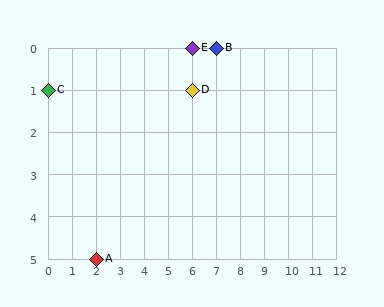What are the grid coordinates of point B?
Point B is at grid coordinates (7, 0).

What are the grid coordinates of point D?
Point D is at grid coordinates (6, 1).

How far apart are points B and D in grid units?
Points B and D are 1 column and 1 row apart (about 1.4 grid units diagonally).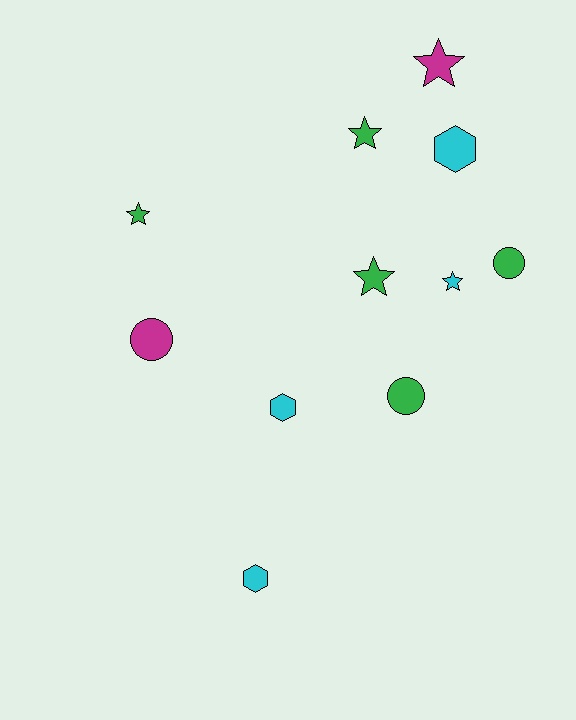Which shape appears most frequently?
Star, with 5 objects.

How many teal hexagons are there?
There are no teal hexagons.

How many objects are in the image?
There are 11 objects.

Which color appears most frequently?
Green, with 5 objects.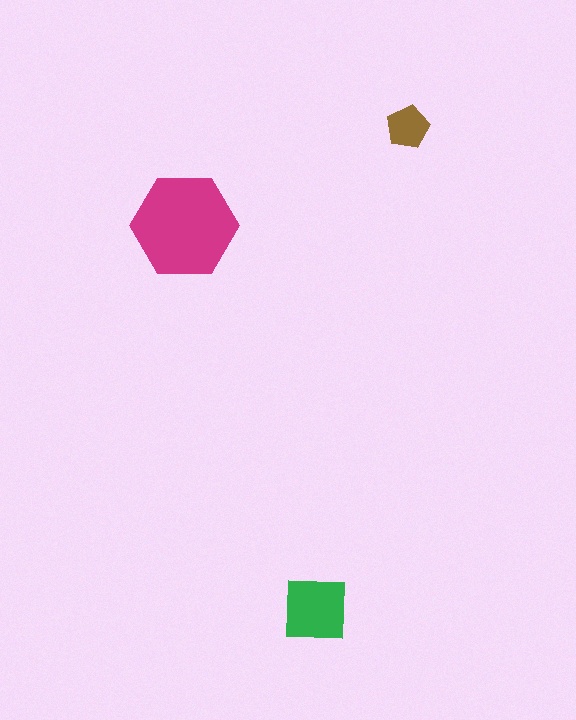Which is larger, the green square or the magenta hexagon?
The magenta hexagon.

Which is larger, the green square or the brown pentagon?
The green square.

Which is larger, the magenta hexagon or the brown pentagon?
The magenta hexagon.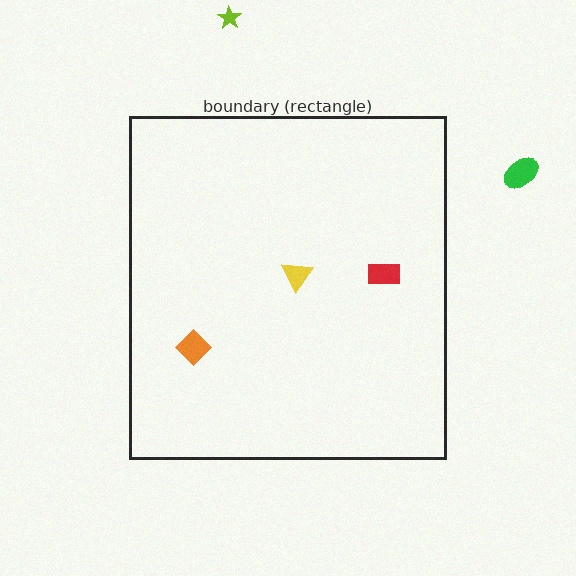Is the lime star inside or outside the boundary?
Outside.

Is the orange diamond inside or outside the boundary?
Inside.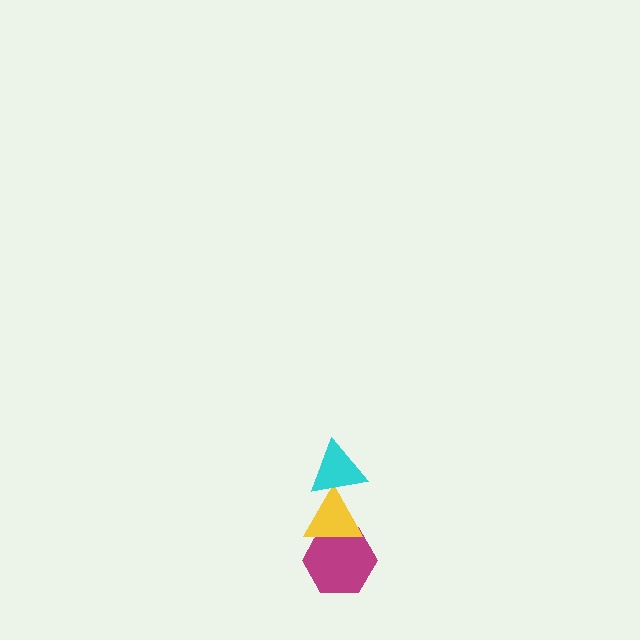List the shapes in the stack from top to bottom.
From top to bottom: the cyan triangle, the yellow triangle, the magenta hexagon.